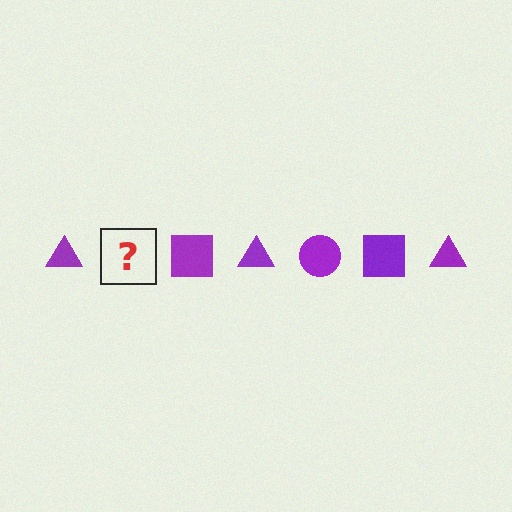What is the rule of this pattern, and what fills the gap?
The rule is that the pattern cycles through triangle, circle, square shapes in purple. The gap should be filled with a purple circle.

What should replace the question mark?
The question mark should be replaced with a purple circle.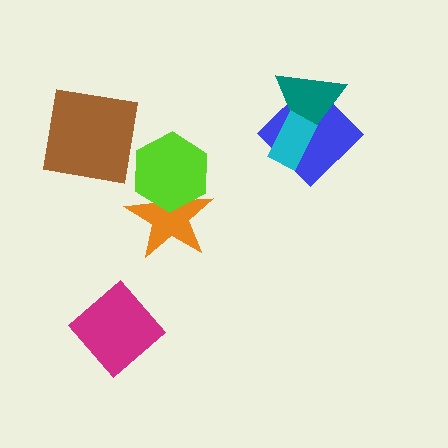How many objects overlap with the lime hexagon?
1 object overlaps with the lime hexagon.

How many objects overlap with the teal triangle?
2 objects overlap with the teal triangle.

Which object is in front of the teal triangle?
The cyan rectangle is in front of the teal triangle.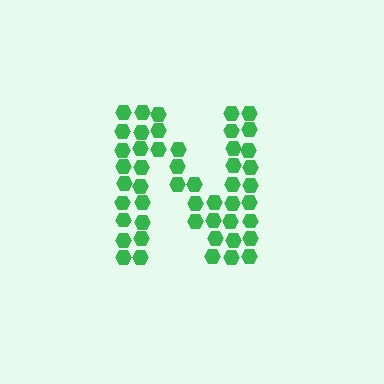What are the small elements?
The small elements are hexagons.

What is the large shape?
The large shape is the letter N.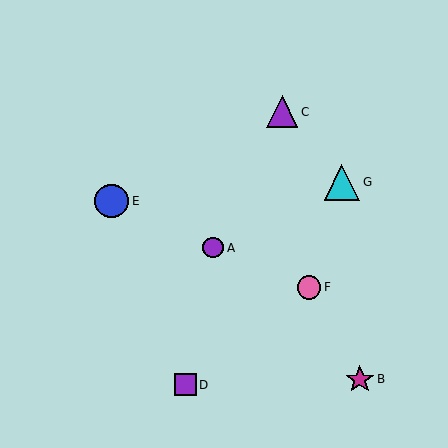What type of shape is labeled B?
Shape B is a magenta star.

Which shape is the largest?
The cyan triangle (labeled G) is the largest.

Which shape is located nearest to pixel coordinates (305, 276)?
The pink circle (labeled F) at (309, 287) is nearest to that location.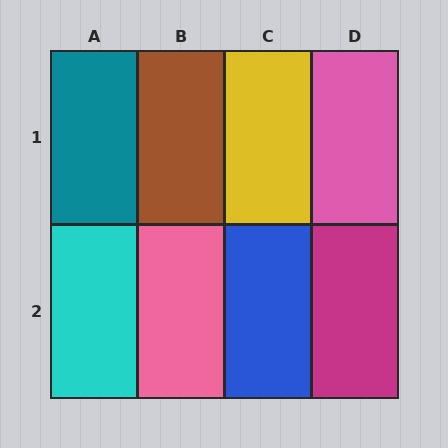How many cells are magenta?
1 cell is magenta.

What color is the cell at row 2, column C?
Blue.